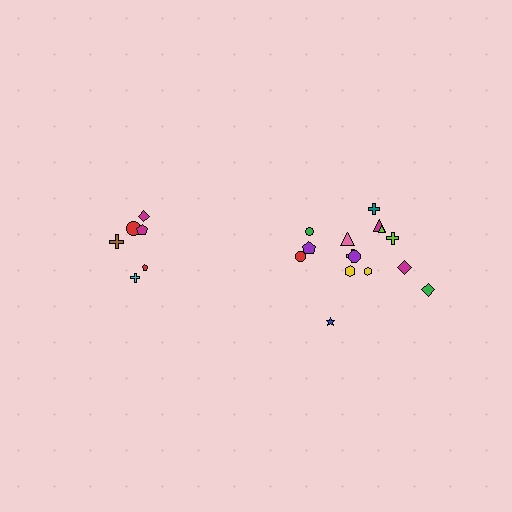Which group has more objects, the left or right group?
The right group.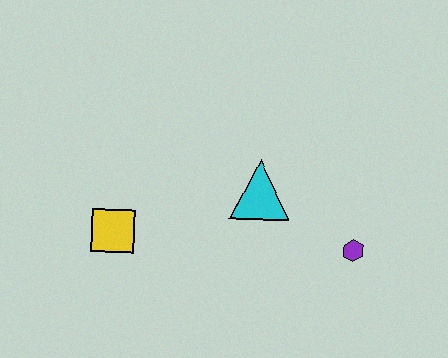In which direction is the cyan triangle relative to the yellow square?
The cyan triangle is to the right of the yellow square.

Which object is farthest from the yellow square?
The purple hexagon is farthest from the yellow square.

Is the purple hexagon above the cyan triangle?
No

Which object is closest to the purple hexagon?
The cyan triangle is closest to the purple hexagon.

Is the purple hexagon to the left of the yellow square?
No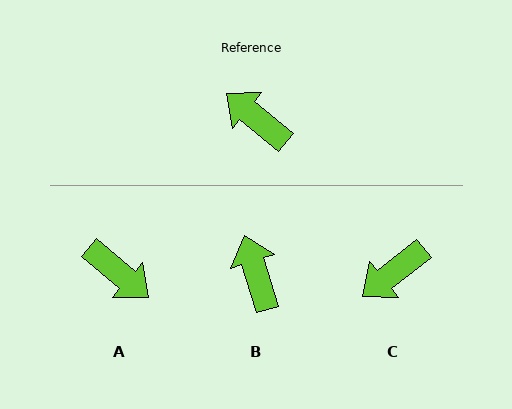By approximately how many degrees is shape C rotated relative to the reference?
Approximately 77 degrees counter-clockwise.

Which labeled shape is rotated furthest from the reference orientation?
A, about 179 degrees away.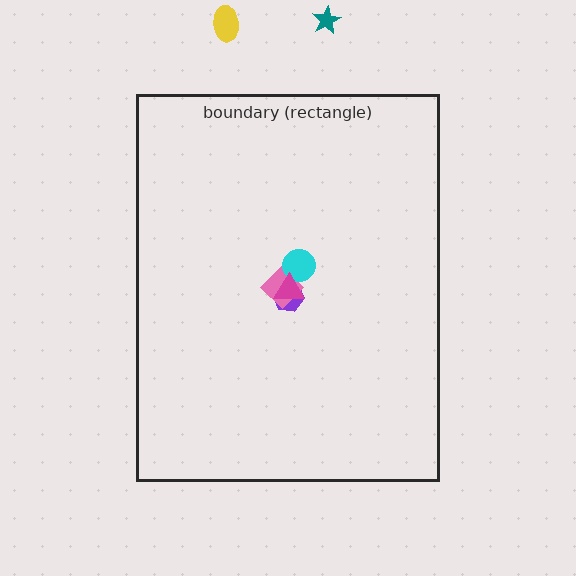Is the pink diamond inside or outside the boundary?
Inside.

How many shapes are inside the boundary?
4 inside, 2 outside.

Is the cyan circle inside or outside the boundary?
Inside.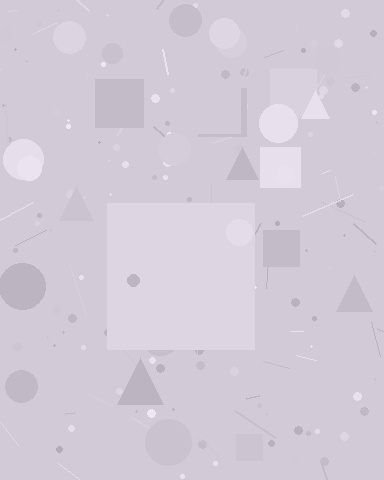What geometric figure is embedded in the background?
A square is embedded in the background.